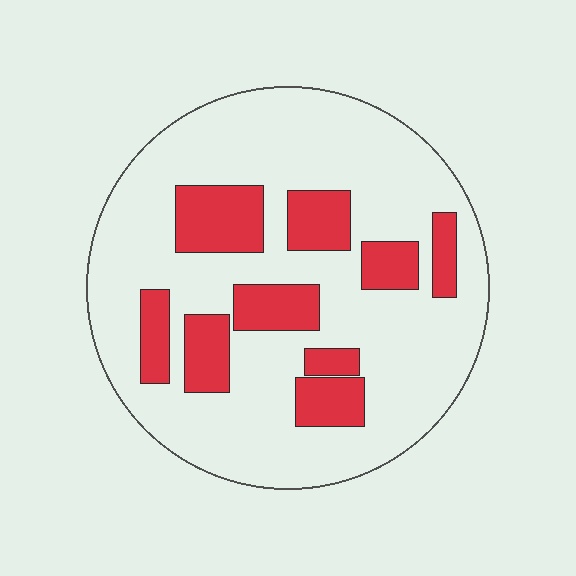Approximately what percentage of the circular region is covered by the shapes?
Approximately 25%.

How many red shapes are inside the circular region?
9.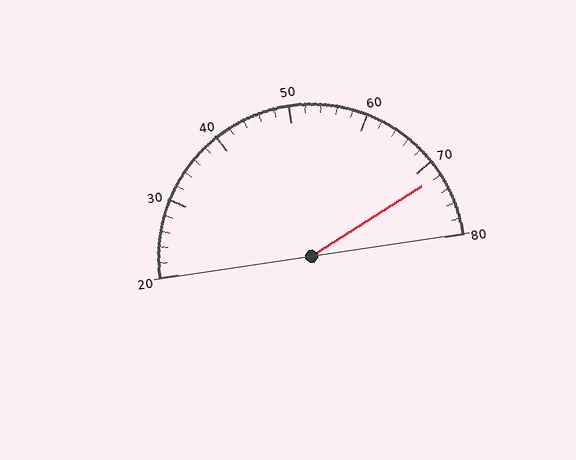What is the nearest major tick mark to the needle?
The nearest major tick mark is 70.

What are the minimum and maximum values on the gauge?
The gauge ranges from 20 to 80.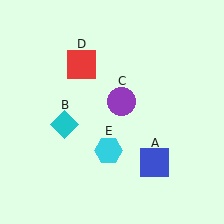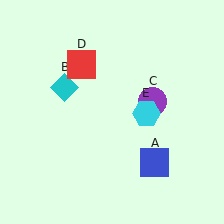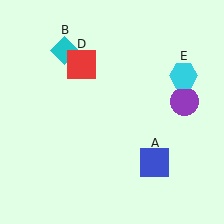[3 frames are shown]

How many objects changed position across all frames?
3 objects changed position: cyan diamond (object B), purple circle (object C), cyan hexagon (object E).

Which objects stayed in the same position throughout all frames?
Blue square (object A) and red square (object D) remained stationary.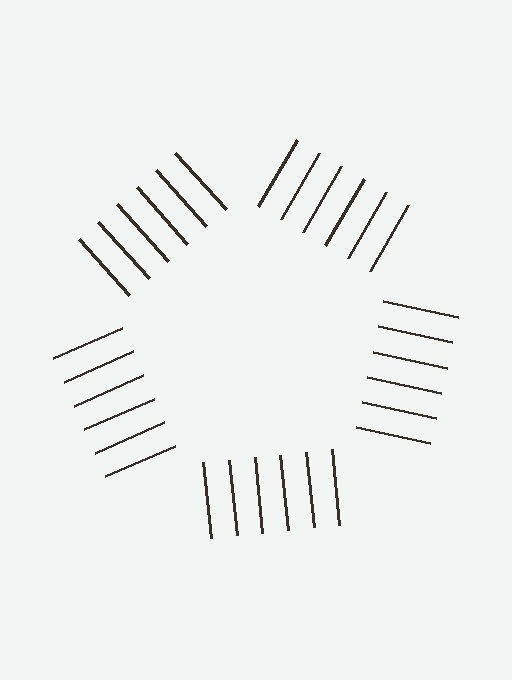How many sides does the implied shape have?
5 sides — the line-ends trace a pentagon.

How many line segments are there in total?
30 — 6 along each of the 5 edges.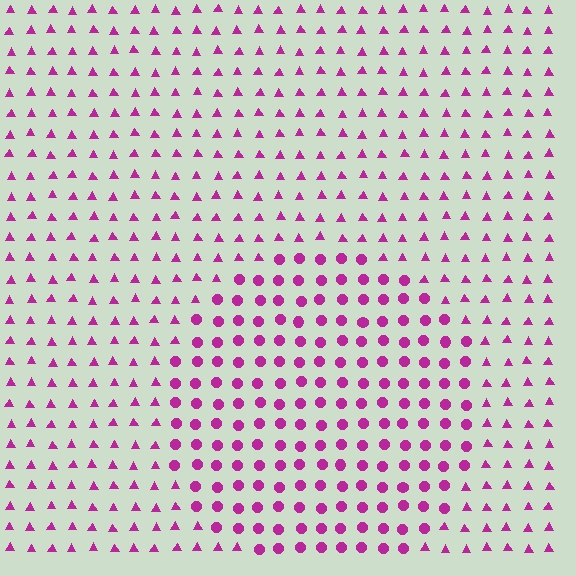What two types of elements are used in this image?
The image uses circles inside the circle region and triangles outside it.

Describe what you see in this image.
The image is filled with small magenta elements arranged in a uniform grid. A circle-shaped region contains circles, while the surrounding area contains triangles. The boundary is defined purely by the change in element shape.